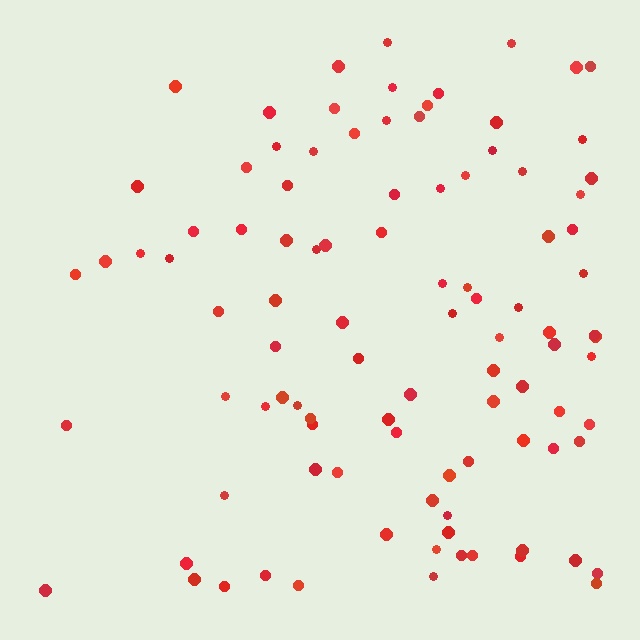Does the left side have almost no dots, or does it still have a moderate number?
Still a moderate number, just noticeably fewer than the right.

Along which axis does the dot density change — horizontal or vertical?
Horizontal.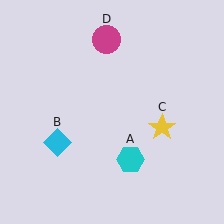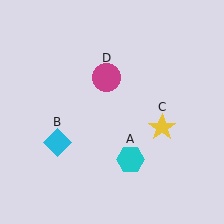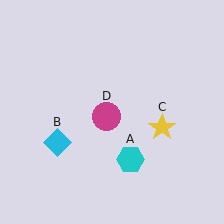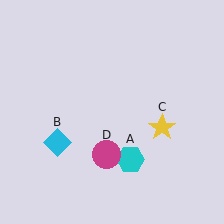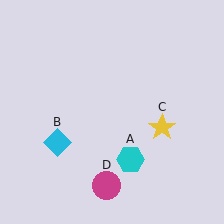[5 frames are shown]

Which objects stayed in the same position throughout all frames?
Cyan hexagon (object A) and cyan diamond (object B) and yellow star (object C) remained stationary.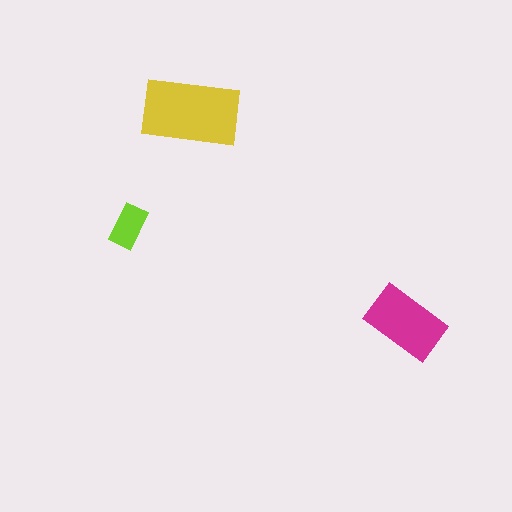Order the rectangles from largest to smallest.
the yellow one, the magenta one, the lime one.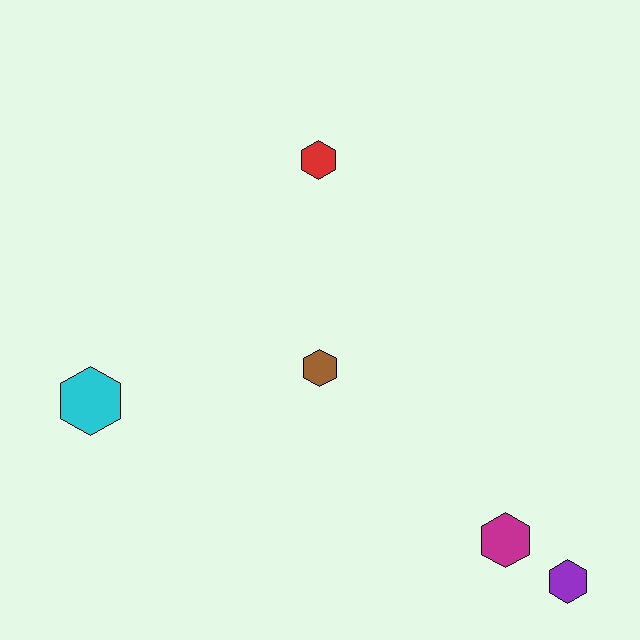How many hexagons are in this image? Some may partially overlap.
There are 5 hexagons.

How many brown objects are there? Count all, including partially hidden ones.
There is 1 brown object.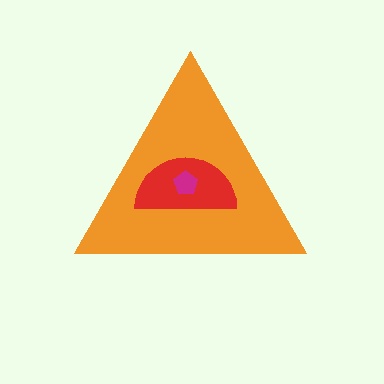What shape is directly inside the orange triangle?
The red semicircle.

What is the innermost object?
The magenta pentagon.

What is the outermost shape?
The orange triangle.